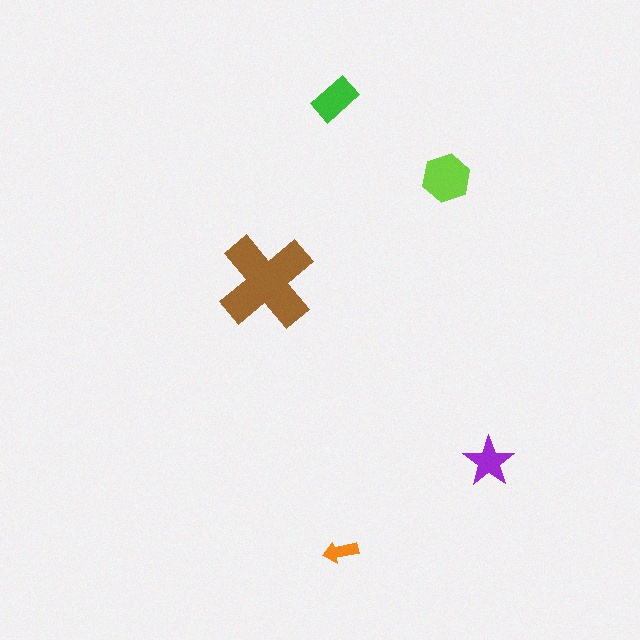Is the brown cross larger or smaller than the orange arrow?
Larger.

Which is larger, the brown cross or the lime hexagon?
The brown cross.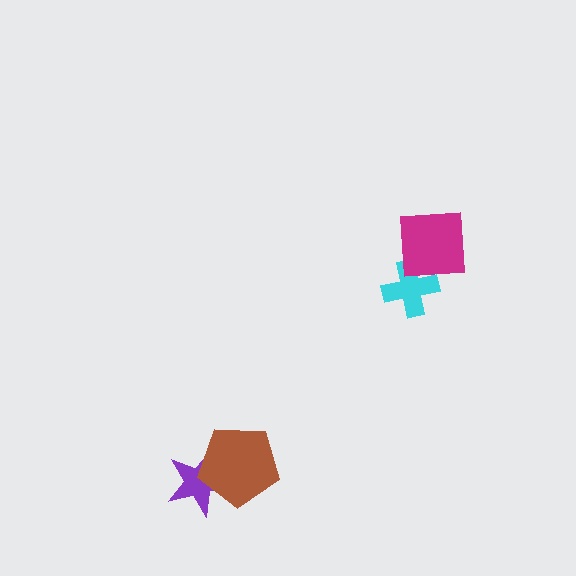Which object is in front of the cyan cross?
The magenta square is in front of the cyan cross.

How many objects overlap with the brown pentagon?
1 object overlaps with the brown pentagon.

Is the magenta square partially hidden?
No, no other shape covers it.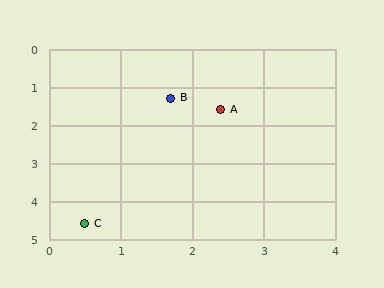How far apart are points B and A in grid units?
Points B and A are about 0.8 grid units apart.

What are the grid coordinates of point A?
Point A is at approximately (2.4, 1.6).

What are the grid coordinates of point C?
Point C is at approximately (0.5, 4.6).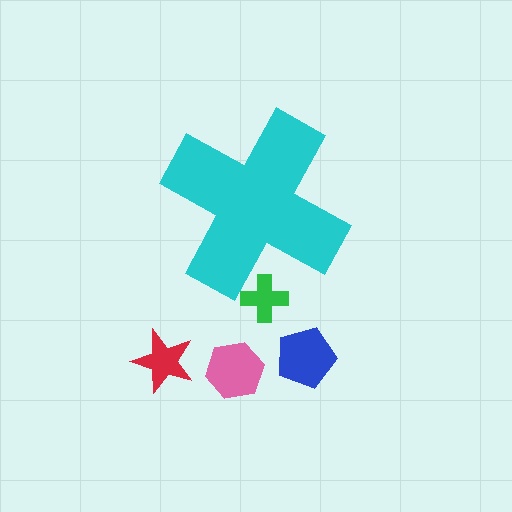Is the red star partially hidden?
No, the red star is fully visible.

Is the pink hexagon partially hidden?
No, the pink hexagon is fully visible.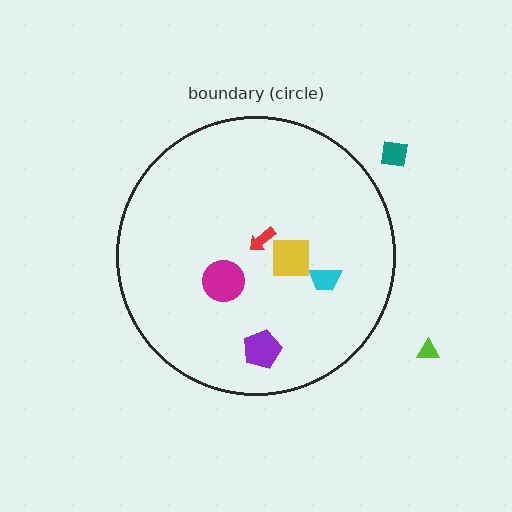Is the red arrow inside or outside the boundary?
Inside.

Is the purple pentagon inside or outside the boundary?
Inside.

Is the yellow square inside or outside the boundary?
Inside.